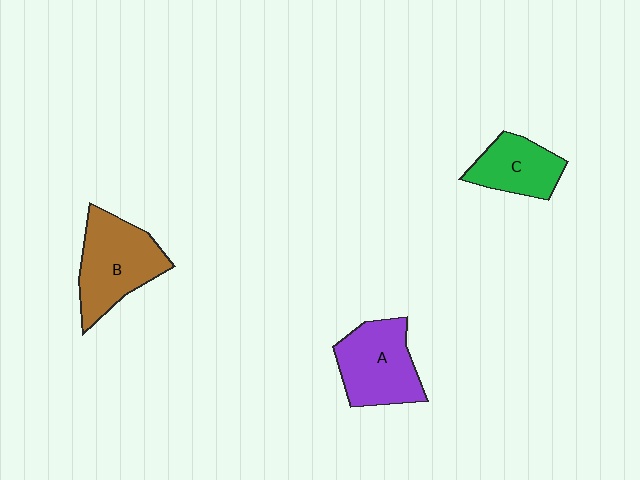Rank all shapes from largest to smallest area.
From largest to smallest: B (brown), A (purple), C (green).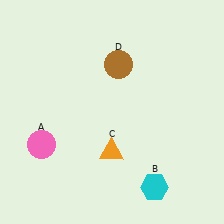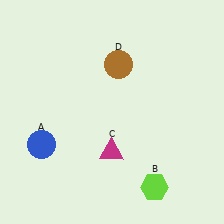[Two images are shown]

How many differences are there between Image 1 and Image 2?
There are 3 differences between the two images.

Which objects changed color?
A changed from pink to blue. B changed from cyan to lime. C changed from orange to magenta.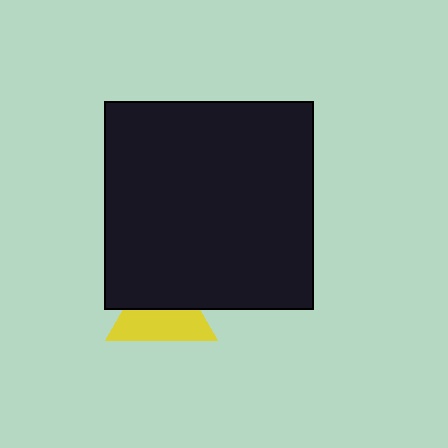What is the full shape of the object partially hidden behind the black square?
The partially hidden object is a yellow triangle.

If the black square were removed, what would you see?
You would see the complete yellow triangle.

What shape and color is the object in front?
The object in front is a black square.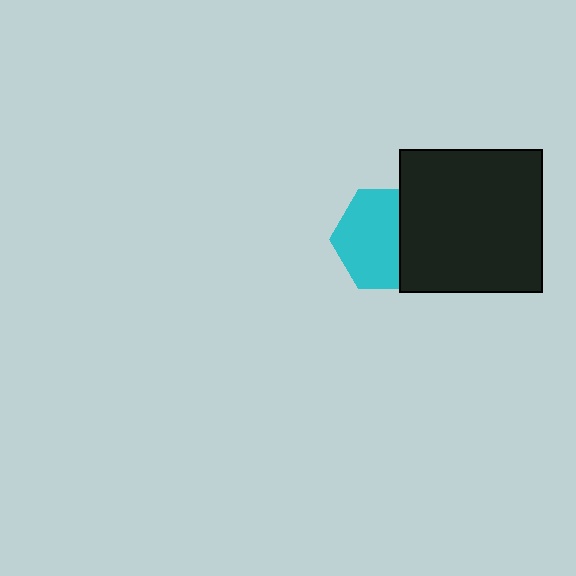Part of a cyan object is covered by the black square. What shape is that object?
It is a hexagon.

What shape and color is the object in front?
The object in front is a black square.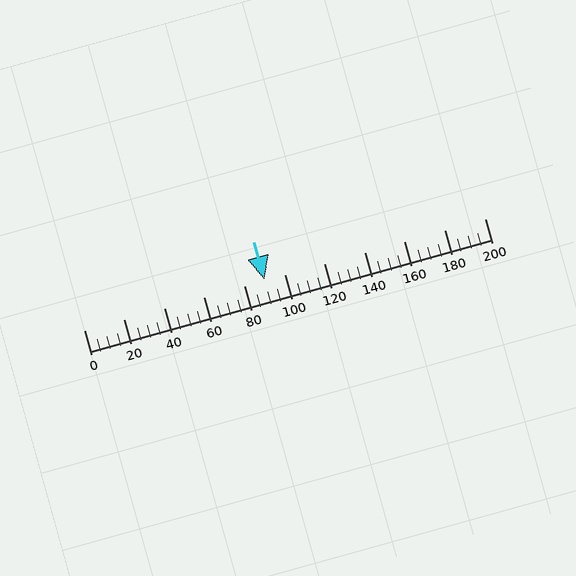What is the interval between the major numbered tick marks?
The major tick marks are spaced 20 units apart.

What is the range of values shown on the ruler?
The ruler shows values from 0 to 200.